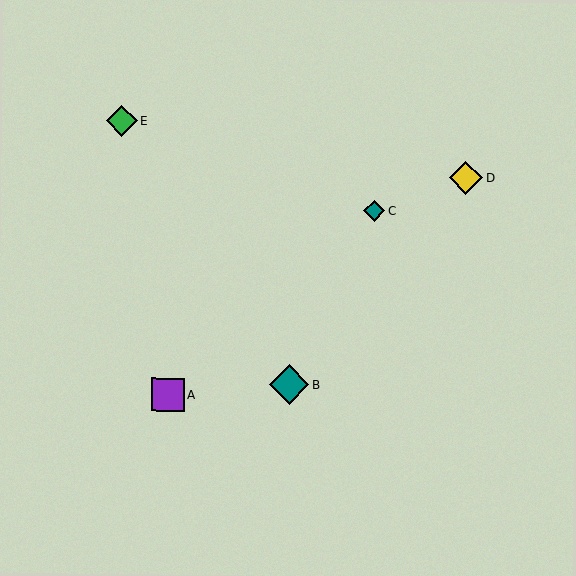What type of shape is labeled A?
Shape A is a purple square.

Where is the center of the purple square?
The center of the purple square is at (168, 395).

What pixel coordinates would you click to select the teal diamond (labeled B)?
Click at (289, 385) to select the teal diamond B.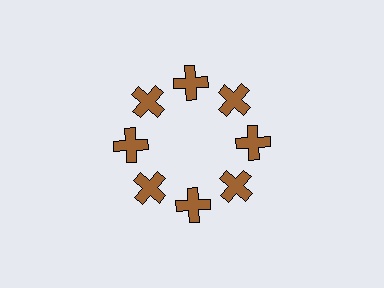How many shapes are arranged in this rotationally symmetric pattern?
There are 8 shapes, arranged in 8 groups of 1.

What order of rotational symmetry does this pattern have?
This pattern has 8-fold rotational symmetry.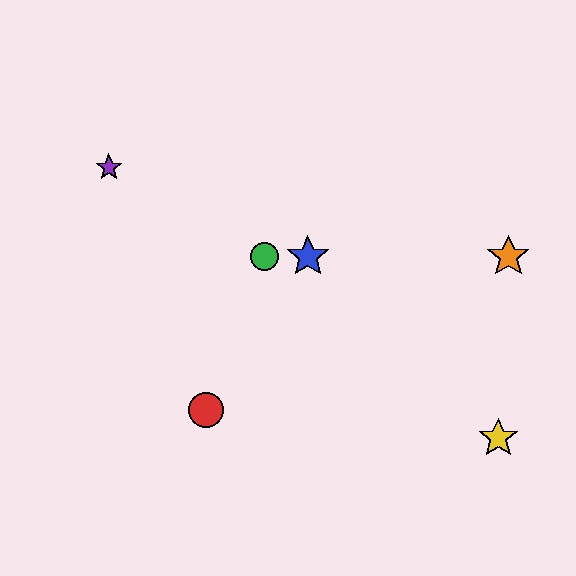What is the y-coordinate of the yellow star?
The yellow star is at y≈438.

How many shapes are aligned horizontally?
3 shapes (the blue star, the green circle, the orange star) are aligned horizontally.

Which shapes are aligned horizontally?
The blue star, the green circle, the orange star are aligned horizontally.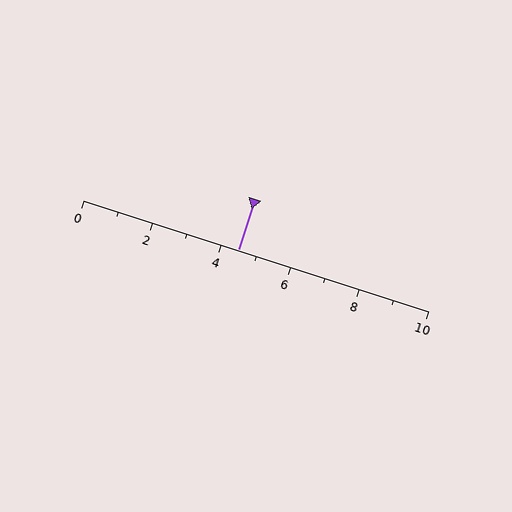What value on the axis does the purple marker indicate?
The marker indicates approximately 4.5.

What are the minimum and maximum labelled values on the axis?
The axis runs from 0 to 10.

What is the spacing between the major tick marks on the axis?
The major ticks are spaced 2 apart.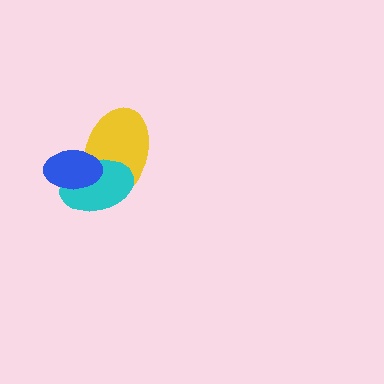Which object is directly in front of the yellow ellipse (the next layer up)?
The cyan ellipse is directly in front of the yellow ellipse.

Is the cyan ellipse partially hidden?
Yes, it is partially covered by another shape.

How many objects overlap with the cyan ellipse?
2 objects overlap with the cyan ellipse.